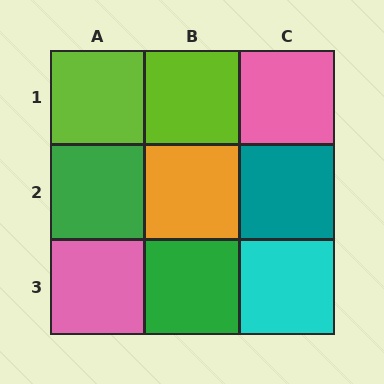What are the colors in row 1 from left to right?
Lime, lime, pink.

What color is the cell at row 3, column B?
Green.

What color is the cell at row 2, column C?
Teal.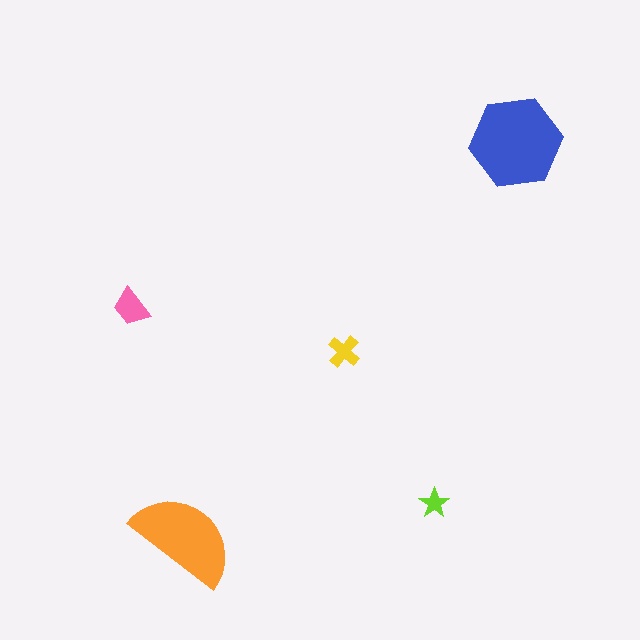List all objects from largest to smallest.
The blue hexagon, the orange semicircle, the pink trapezoid, the yellow cross, the lime star.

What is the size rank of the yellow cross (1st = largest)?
4th.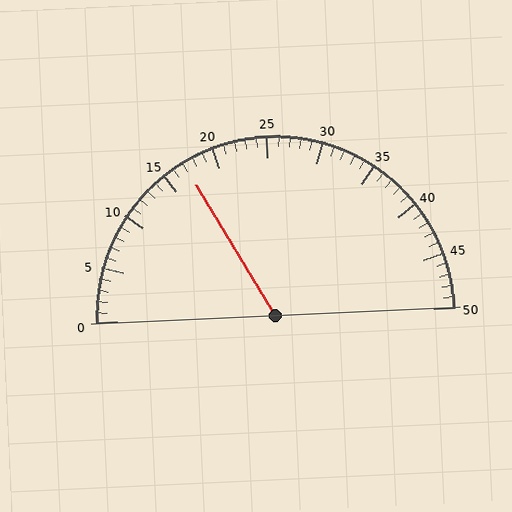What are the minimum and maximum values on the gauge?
The gauge ranges from 0 to 50.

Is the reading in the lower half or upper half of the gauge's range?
The reading is in the lower half of the range (0 to 50).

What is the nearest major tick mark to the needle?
The nearest major tick mark is 15.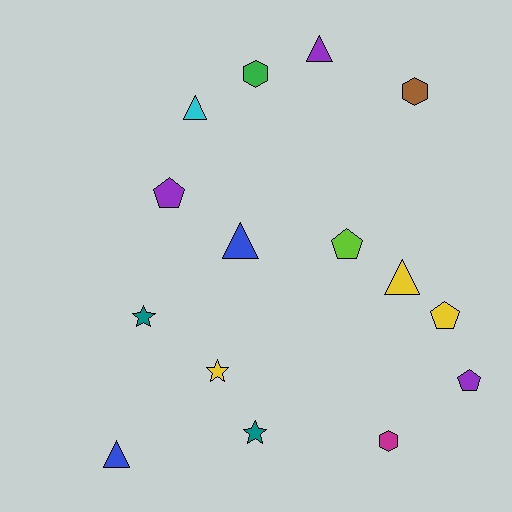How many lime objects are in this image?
There is 1 lime object.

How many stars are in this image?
There are 3 stars.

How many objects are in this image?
There are 15 objects.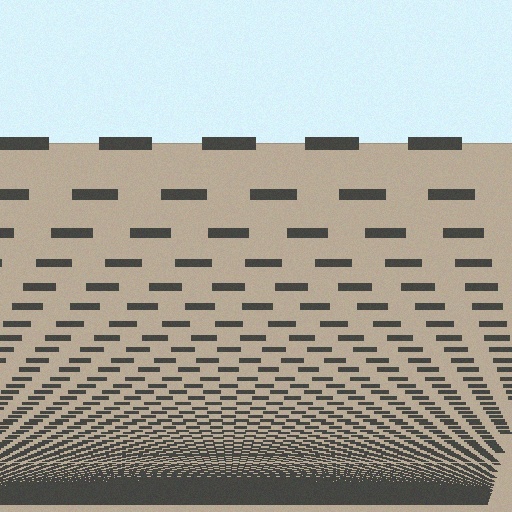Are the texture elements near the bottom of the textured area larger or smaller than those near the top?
Smaller. The gradient is inverted — elements near the bottom are smaller and denser.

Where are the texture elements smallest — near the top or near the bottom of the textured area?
Near the bottom.